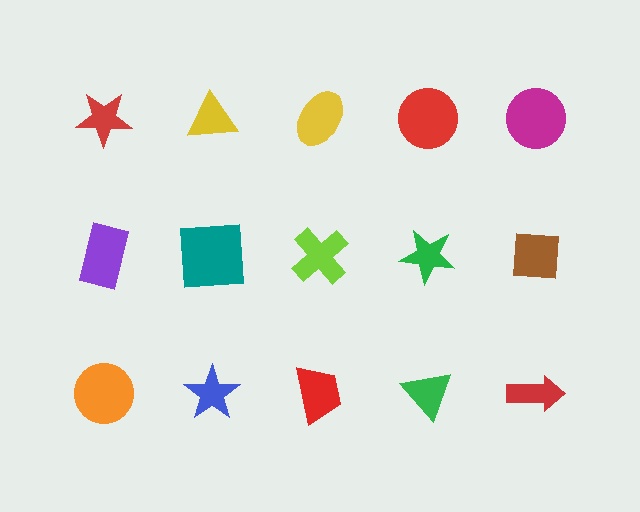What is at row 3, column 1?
An orange circle.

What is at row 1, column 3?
A yellow ellipse.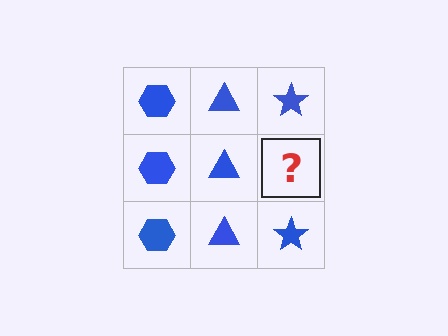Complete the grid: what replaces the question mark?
The question mark should be replaced with a blue star.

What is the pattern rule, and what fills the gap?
The rule is that each column has a consistent shape. The gap should be filled with a blue star.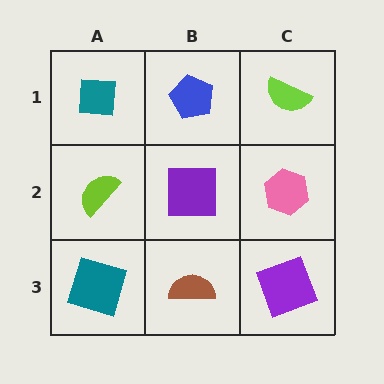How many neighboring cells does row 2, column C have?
3.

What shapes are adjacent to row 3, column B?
A purple square (row 2, column B), a teal square (row 3, column A), a purple square (row 3, column C).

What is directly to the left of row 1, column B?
A teal square.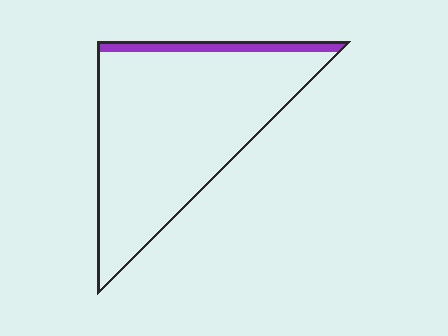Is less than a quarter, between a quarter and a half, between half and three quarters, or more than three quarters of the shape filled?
Less than a quarter.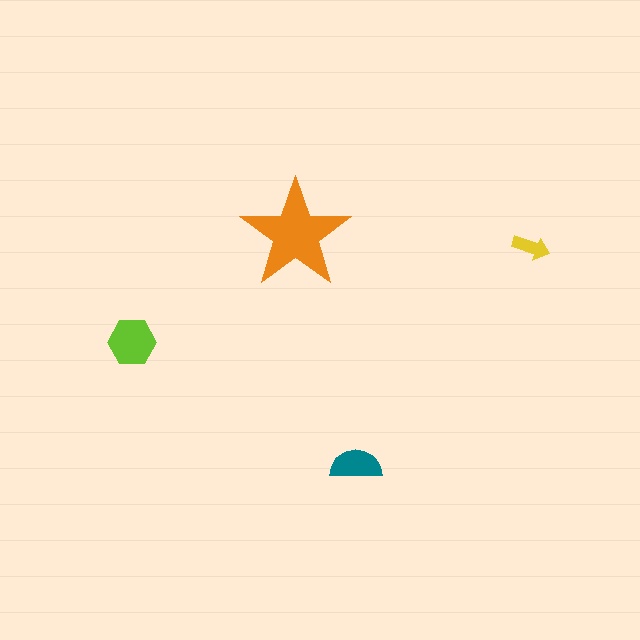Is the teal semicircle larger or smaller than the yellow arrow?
Larger.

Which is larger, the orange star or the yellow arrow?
The orange star.